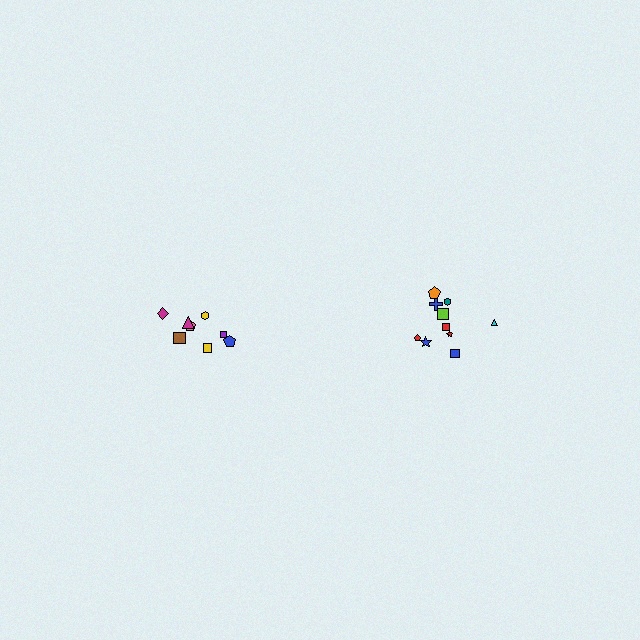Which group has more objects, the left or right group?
The right group.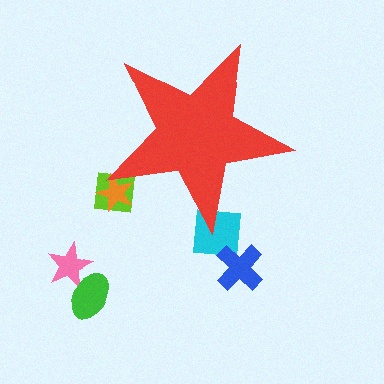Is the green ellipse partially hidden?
No, the green ellipse is fully visible.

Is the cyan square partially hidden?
Yes, the cyan square is partially hidden behind the red star.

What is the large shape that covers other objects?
A red star.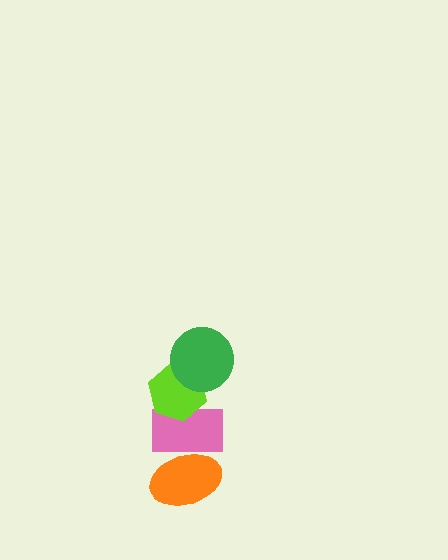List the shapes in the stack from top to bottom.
From top to bottom: the green circle, the lime hexagon, the pink rectangle, the orange ellipse.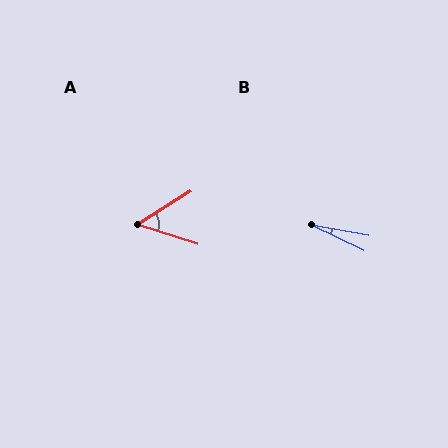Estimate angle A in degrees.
Approximately 50 degrees.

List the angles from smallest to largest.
B (16°), A (50°).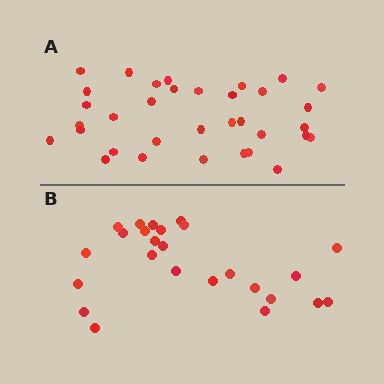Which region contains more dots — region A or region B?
Region A (the top region) has more dots.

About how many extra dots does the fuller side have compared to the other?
Region A has roughly 8 or so more dots than region B.